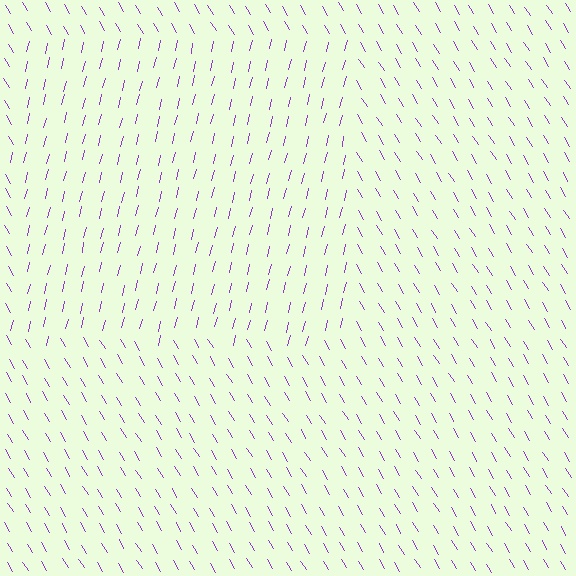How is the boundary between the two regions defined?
The boundary is defined purely by a change in line orientation (approximately 45 degrees difference). All lines are the same color and thickness.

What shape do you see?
I see a rectangle.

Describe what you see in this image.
The image is filled with small purple line segments. A rectangle region in the image has lines oriented differently from the surrounding lines, creating a visible texture boundary.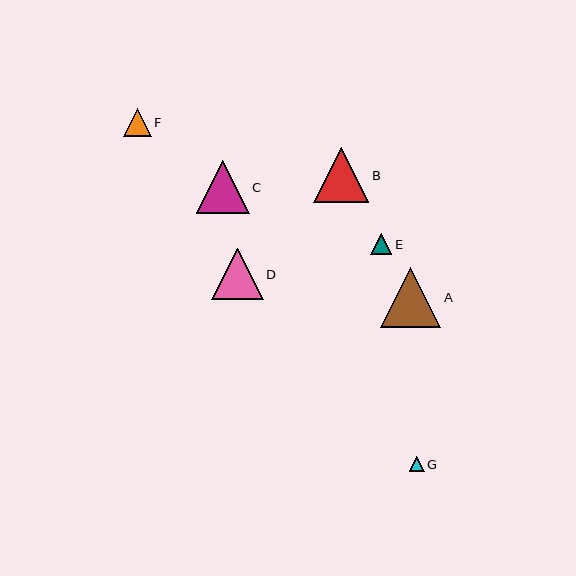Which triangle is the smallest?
Triangle G is the smallest with a size of approximately 15 pixels.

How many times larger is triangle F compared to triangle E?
Triangle F is approximately 1.3 times the size of triangle E.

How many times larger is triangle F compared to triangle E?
Triangle F is approximately 1.3 times the size of triangle E.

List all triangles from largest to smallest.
From largest to smallest: A, B, C, D, F, E, G.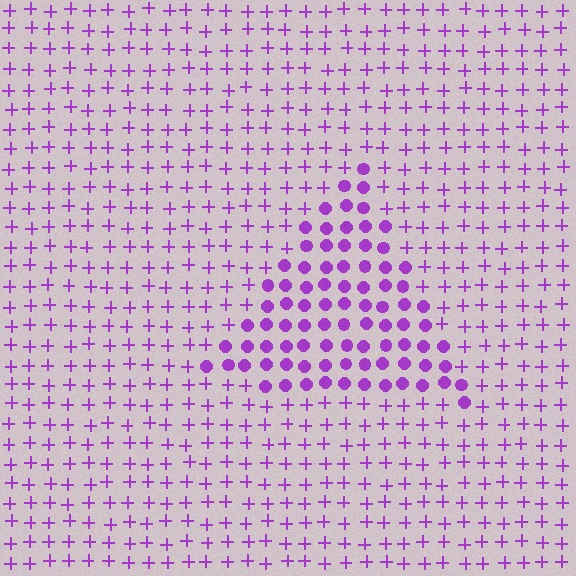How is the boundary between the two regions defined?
The boundary is defined by a change in element shape: circles inside vs. plus signs outside. All elements share the same color and spacing.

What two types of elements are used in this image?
The image uses circles inside the triangle region and plus signs outside it.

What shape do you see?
I see a triangle.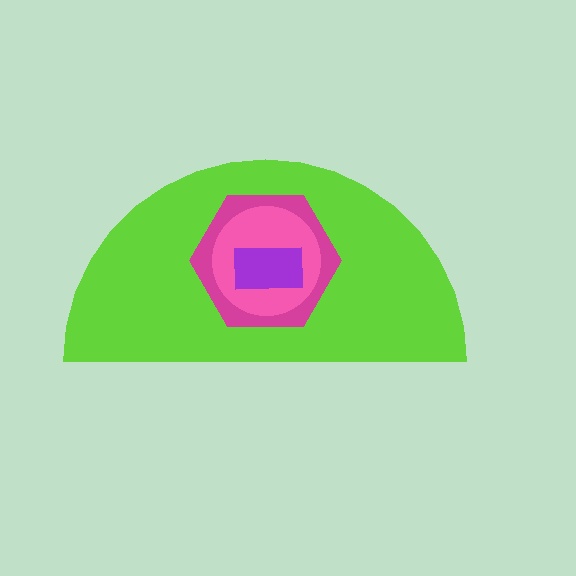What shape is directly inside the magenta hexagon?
The pink circle.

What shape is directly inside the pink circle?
The purple rectangle.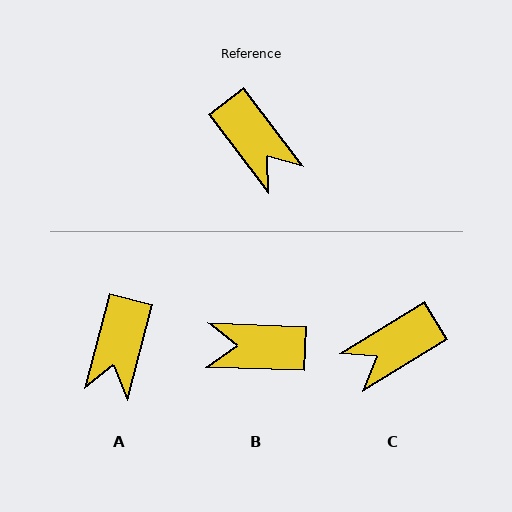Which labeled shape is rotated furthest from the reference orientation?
B, about 129 degrees away.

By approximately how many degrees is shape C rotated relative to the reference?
Approximately 96 degrees clockwise.